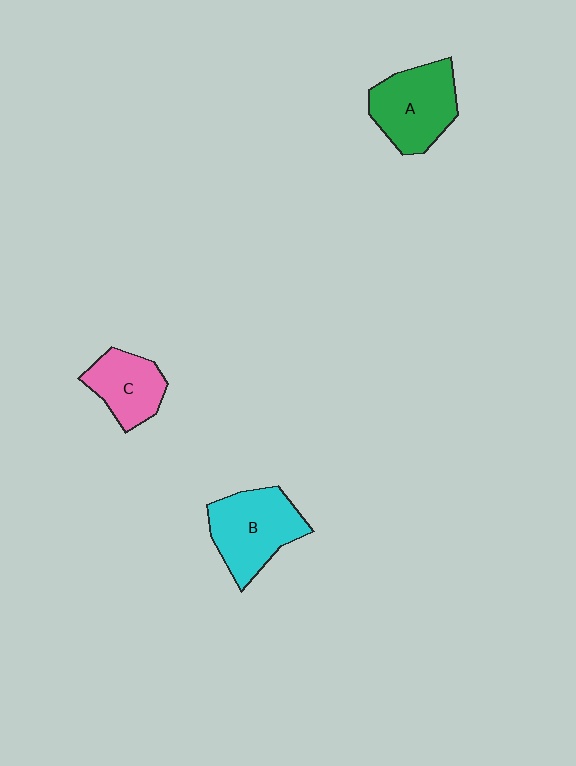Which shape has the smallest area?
Shape C (pink).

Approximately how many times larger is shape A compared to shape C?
Approximately 1.4 times.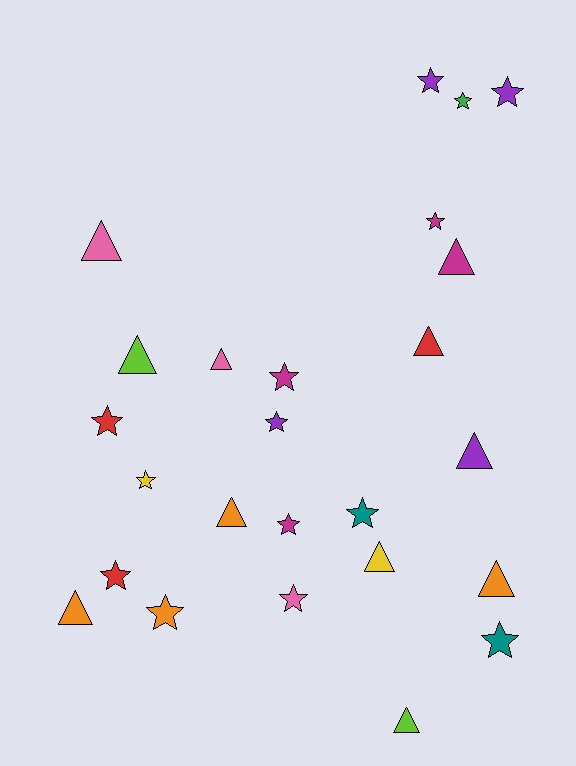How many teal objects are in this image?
There are 2 teal objects.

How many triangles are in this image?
There are 11 triangles.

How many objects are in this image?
There are 25 objects.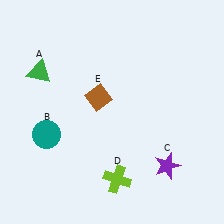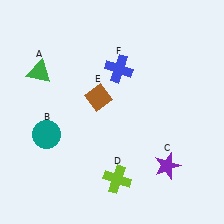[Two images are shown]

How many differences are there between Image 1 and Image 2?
There is 1 difference between the two images.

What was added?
A blue cross (F) was added in Image 2.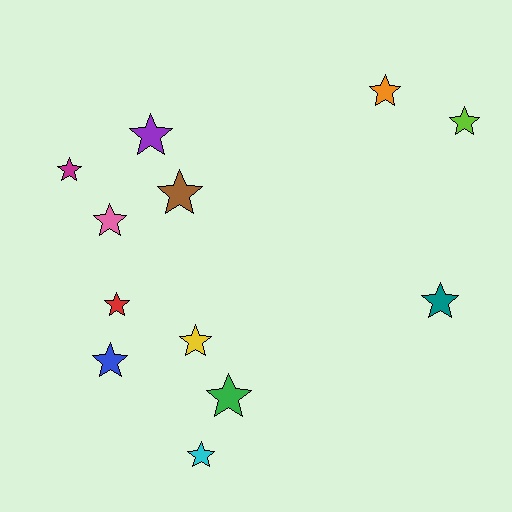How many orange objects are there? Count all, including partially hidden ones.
There is 1 orange object.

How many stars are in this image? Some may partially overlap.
There are 12 stars.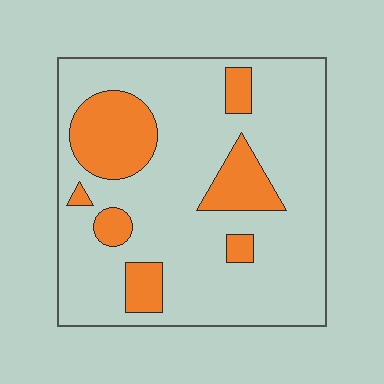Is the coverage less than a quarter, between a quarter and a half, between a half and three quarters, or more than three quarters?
Less than a quarter.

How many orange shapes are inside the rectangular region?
7.